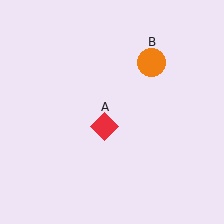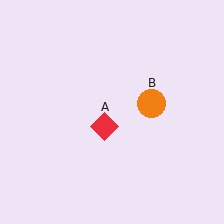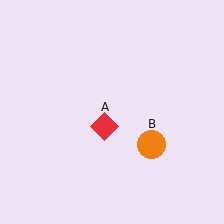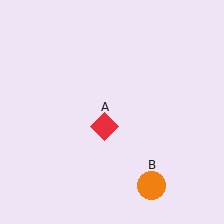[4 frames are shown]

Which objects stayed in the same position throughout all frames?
Red diamond (object A) remained stationary.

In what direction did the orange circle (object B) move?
The orange circle (object B) moved down.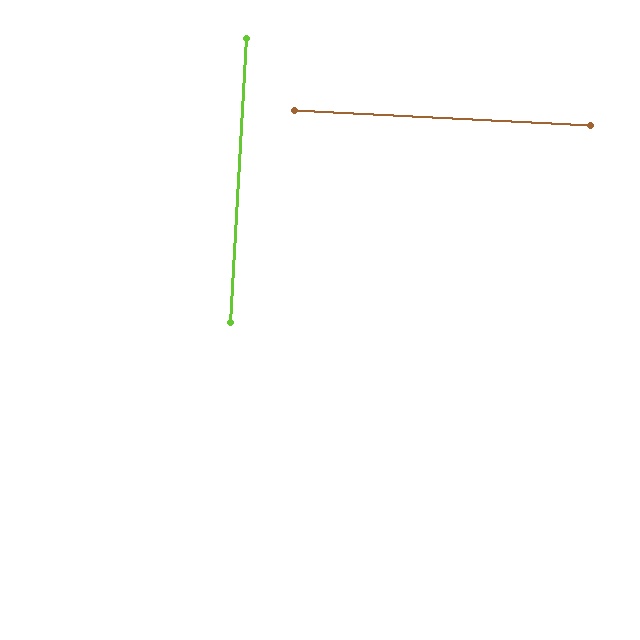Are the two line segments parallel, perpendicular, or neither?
Perpendicular — they meet at approximately 90°.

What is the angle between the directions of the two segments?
Approximately 90 degrees.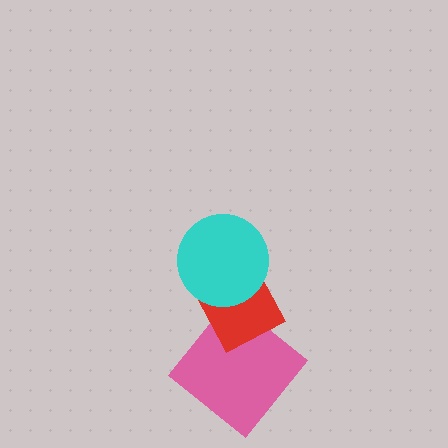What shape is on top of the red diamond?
The cyan circle is on top of the red diamond.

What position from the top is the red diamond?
The red diamond is 2nd from the top.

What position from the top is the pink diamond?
The pink diamond is 3rd from the top.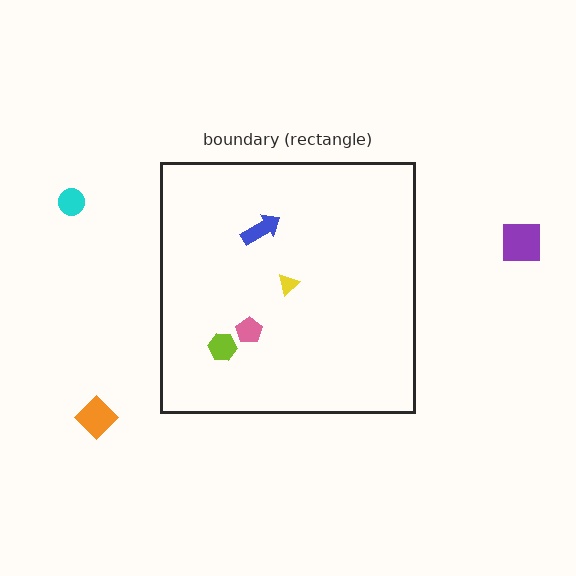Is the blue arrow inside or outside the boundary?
Inside.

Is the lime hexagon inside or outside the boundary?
Inside.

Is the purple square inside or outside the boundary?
Outside.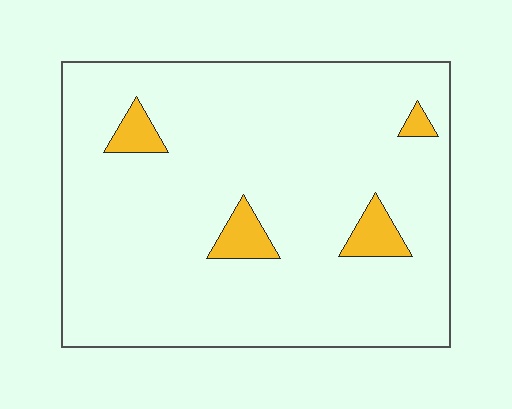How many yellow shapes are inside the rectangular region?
4.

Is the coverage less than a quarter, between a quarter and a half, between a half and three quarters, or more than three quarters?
Less than a quarter.